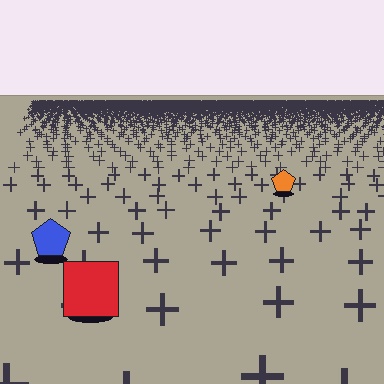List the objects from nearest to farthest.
From nearest to farthest: the red square, the blue pentagon, the orange pentagon.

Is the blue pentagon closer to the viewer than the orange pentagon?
Yes. The blue pentagon is closer — you can tell from the texture gradient: the ground texture is coarser near it.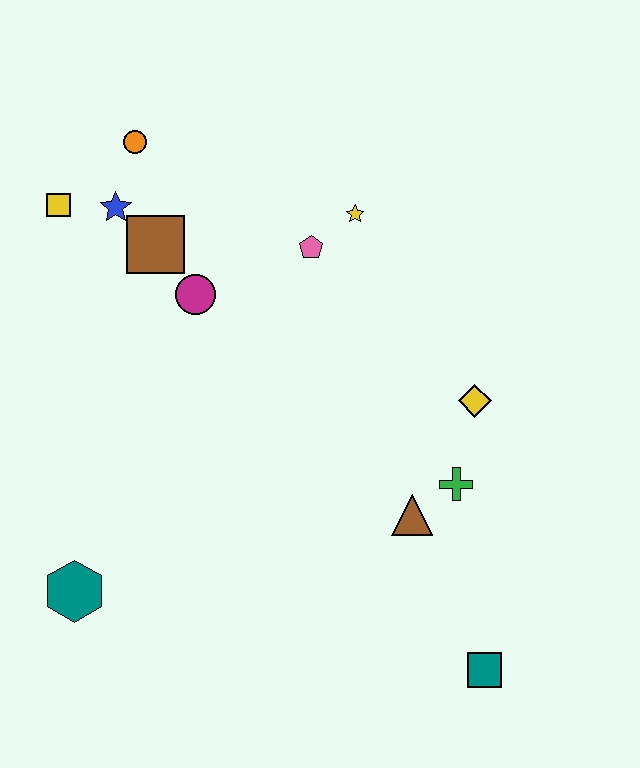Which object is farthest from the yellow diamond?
The yellow square is farthest from the yellow diamond.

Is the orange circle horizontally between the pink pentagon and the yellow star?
No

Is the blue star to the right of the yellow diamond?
No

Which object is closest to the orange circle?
The blue star is closest to the orange circle.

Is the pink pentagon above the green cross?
Yes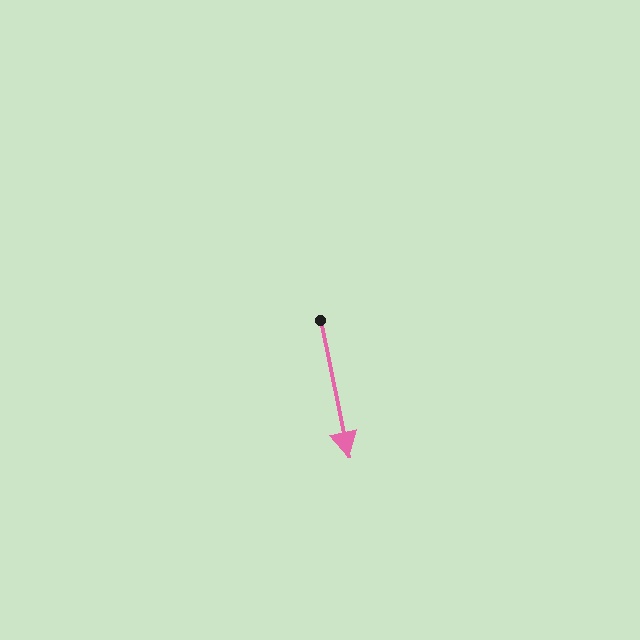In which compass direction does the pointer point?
South.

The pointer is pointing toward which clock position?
Roughly 6 o'clock.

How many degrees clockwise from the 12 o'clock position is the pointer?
Approximately 168 degrees.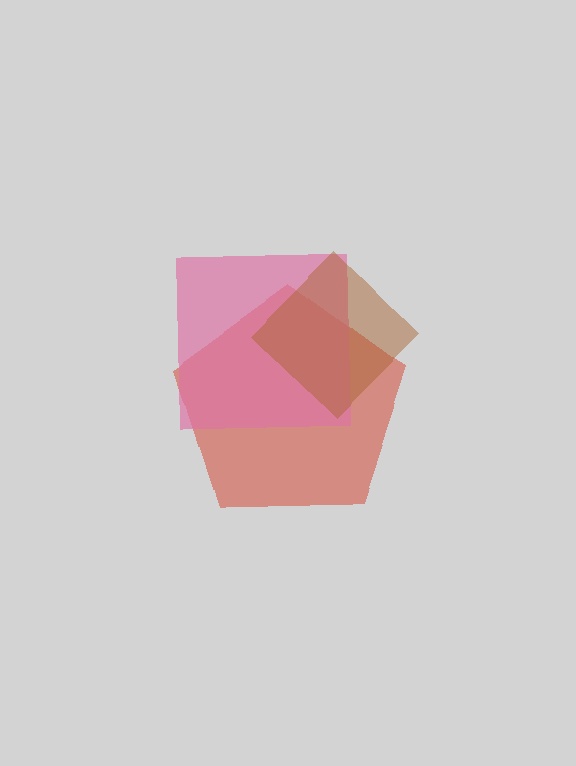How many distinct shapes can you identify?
There are 3 distinct shapes: a red pentagon, a pink square, a brown diamond.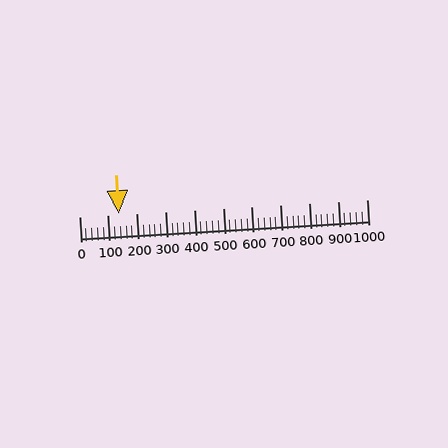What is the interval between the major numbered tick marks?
The major tick marks are spaced 100 units apart.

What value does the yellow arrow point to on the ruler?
The yellow arrow points to approximately 137.